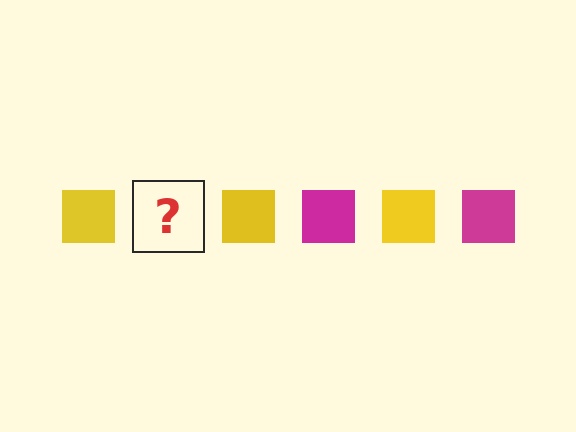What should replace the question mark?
The question mark should be replaced with a magenta square.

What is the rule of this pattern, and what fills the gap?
The rule is that the pattern cycles through yellow, magenta squares. The gap should be filled with a magenta square.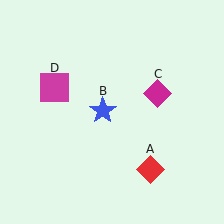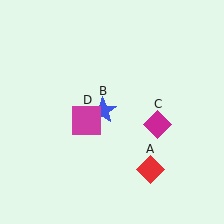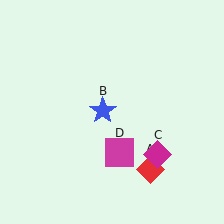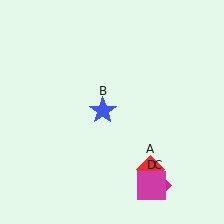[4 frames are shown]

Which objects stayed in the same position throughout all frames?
Red diamond (object A) and blue star (object B) remained stationary.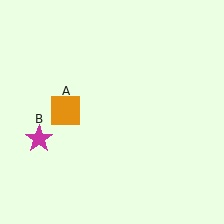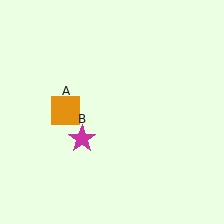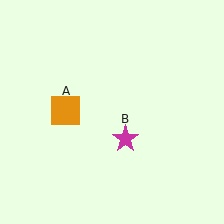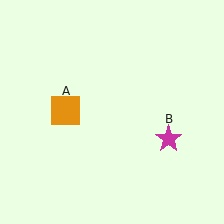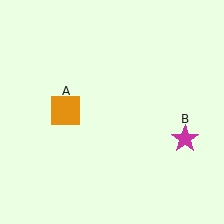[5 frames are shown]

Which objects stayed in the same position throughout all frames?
Orange square (object A) remained stationary.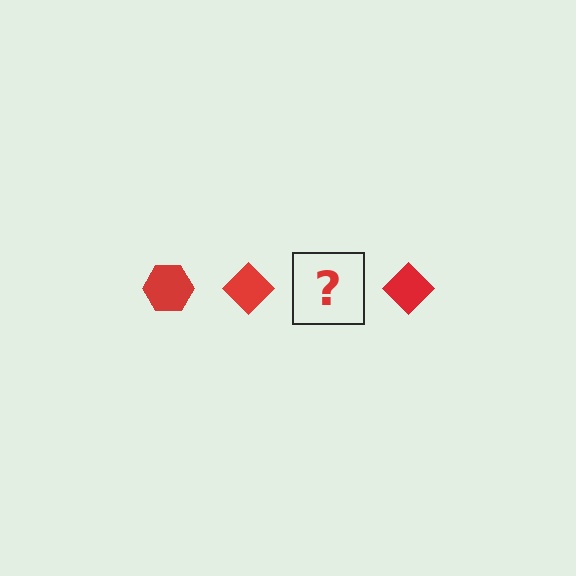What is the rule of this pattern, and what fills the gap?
The rule is that the pattern cycles through hexagon, diamond shapes in red. The gap should be filled with a red hexagon.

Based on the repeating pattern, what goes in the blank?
The blank should be a red hexagon.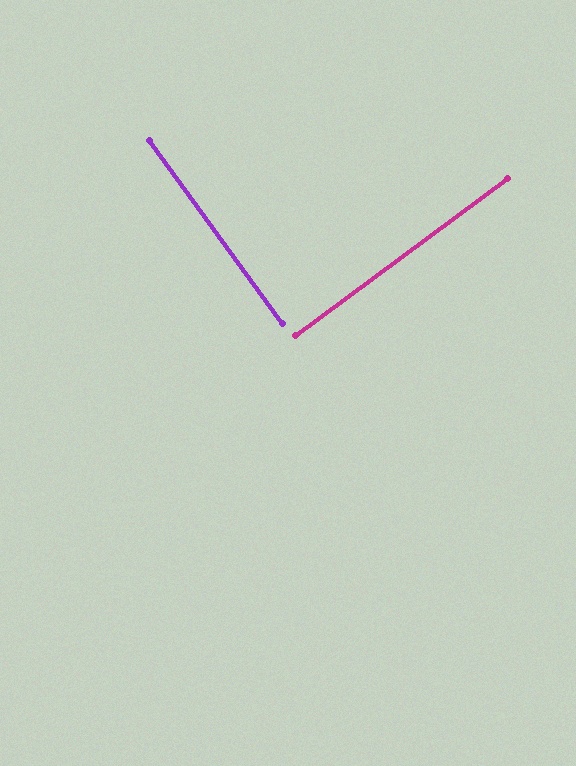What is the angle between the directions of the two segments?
Approximately 90 degrees.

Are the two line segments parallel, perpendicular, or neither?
Perpendicular — they meet at approximately 90°.